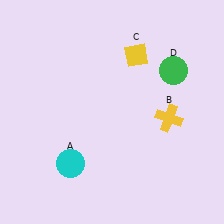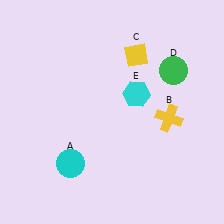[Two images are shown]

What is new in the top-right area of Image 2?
A cyan hexagon (E) was added in the top-right area of Image 2.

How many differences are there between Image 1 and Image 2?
There is 1 difference between the two images.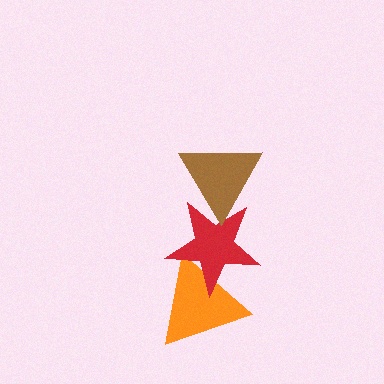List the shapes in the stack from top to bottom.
From top to bottom: the brown triangle, the red star, the orange triangle.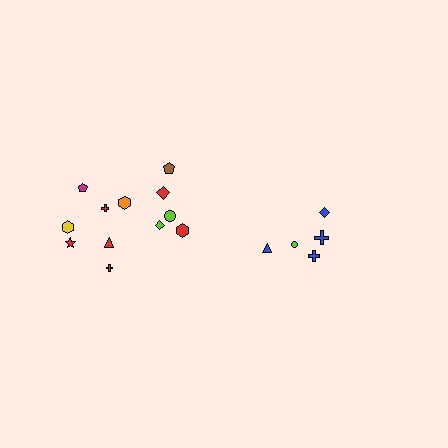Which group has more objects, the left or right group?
The left group.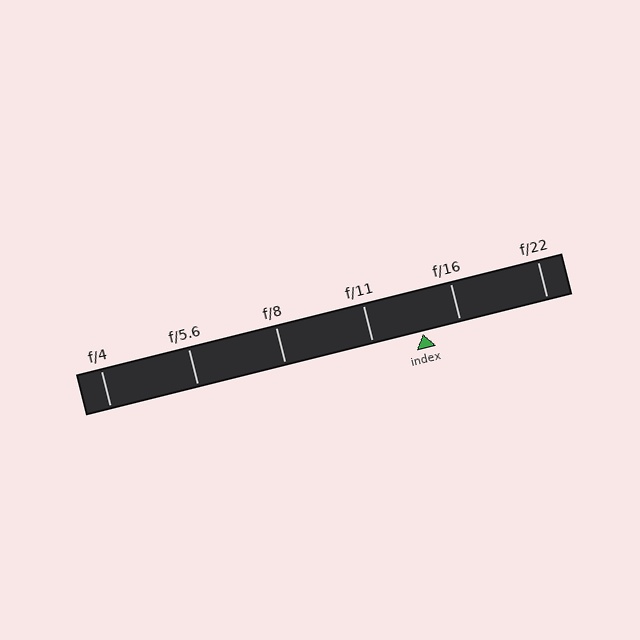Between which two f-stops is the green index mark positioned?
The index mark is between f/11 and f/16.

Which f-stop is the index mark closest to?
The index mark is closest to f/16.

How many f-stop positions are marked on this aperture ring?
There are 6 f-stop positions marked.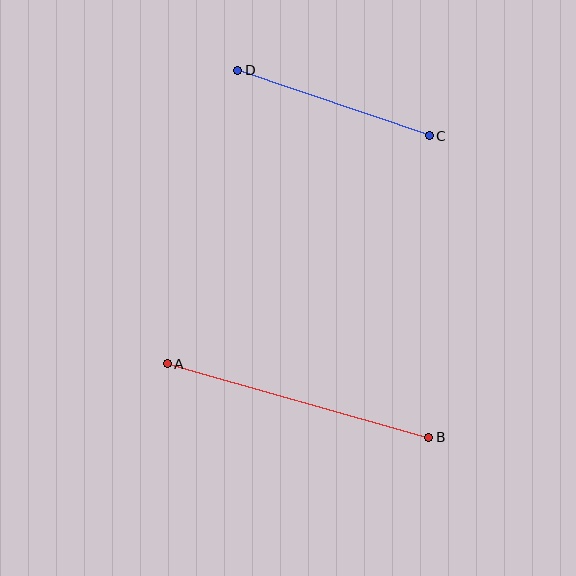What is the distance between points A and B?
The distance is approximately 272 pixels.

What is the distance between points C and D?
The distance is approximately 202 pixels.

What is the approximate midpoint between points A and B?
The midpoint is at approximately (298, 401) pixels.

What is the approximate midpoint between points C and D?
The midpoint is at approximately (334, 103) pixels.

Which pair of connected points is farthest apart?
Points A and B are farthest apart.